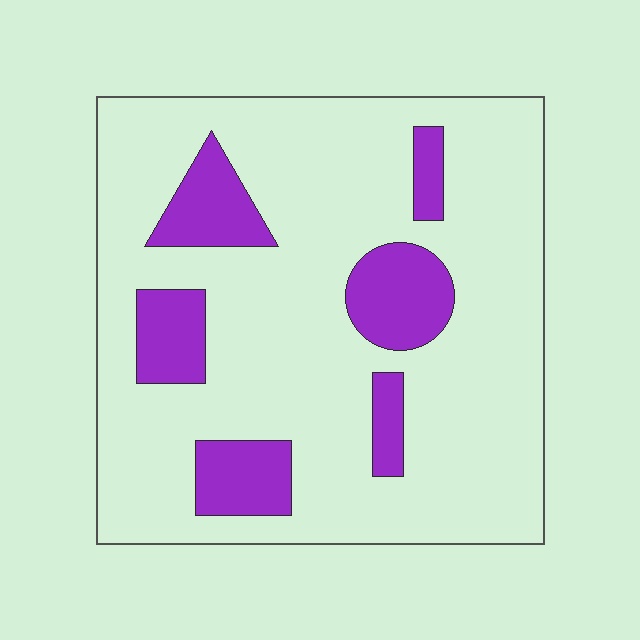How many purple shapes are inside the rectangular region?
6.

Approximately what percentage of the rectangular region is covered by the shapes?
Approximately 20%.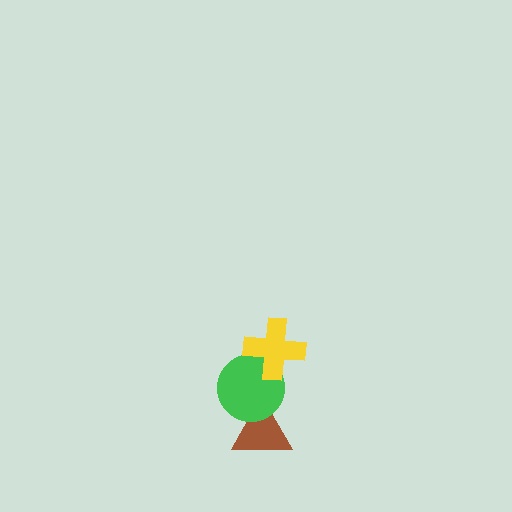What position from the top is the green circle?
The green circle is 2nd from the top.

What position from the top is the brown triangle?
The brown triangle is 3rd from the top.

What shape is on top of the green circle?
The yellow cross is on top of the green circle.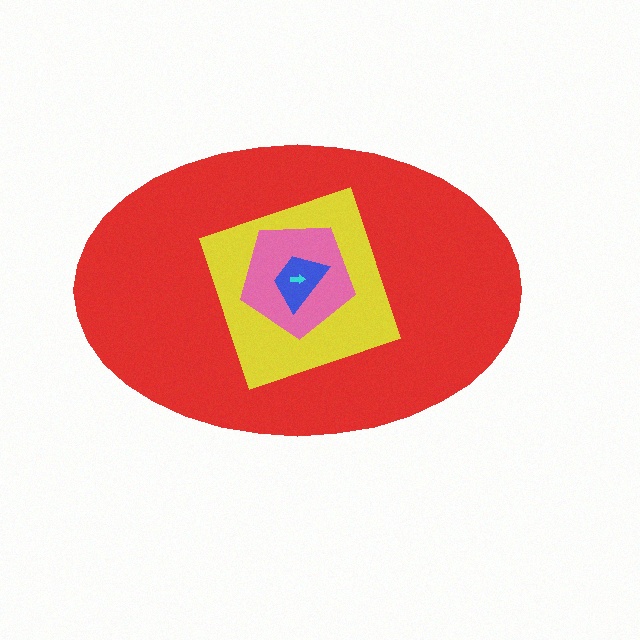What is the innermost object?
The cyan arrow.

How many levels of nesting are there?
5.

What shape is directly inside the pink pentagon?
The blue trapezoid.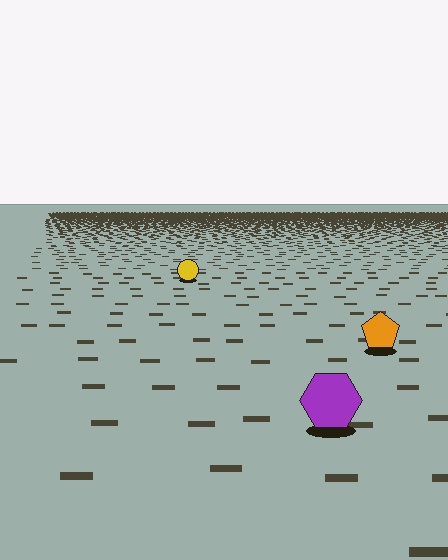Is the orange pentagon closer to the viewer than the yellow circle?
Yes. The orange pentagon is closer — you can tell from the texture gradient: the ground texture is coarser near it.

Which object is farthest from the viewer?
The yellow circle is farthest from the viewer. It appears smaller and the ground texture around it is denser.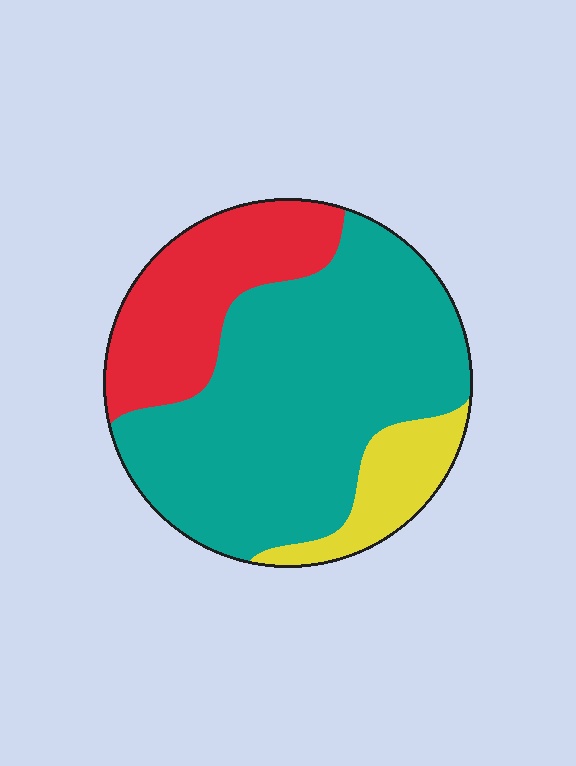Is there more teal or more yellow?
Teal.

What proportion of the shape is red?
Red takes up about one quarter (1/4) of the shape.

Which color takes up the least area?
Yellow, at roughly 10%.